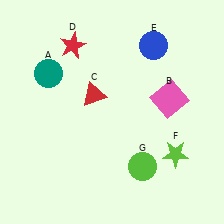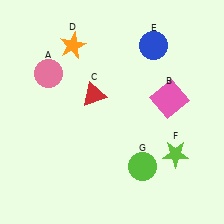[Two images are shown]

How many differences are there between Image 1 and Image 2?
There are 2 differences between the two images.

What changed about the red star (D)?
In Image 1, D is red. In Image 2, it changed to orange.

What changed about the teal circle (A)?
In Image 1, A is teal. In Image 2, it changed to pink.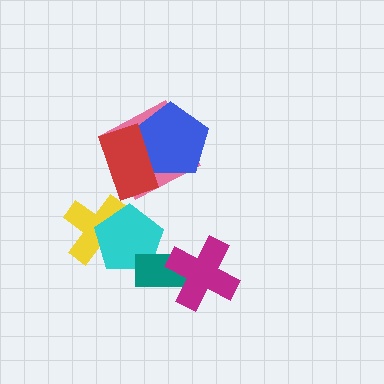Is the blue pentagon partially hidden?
Yes, it is partially covered by another shape.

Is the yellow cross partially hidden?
Yes, it is partially covered by another shape.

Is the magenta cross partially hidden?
No, no other shape covers it.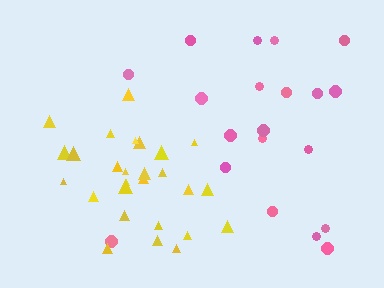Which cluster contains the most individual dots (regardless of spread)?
Yellow (27).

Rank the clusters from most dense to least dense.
yellow, pink.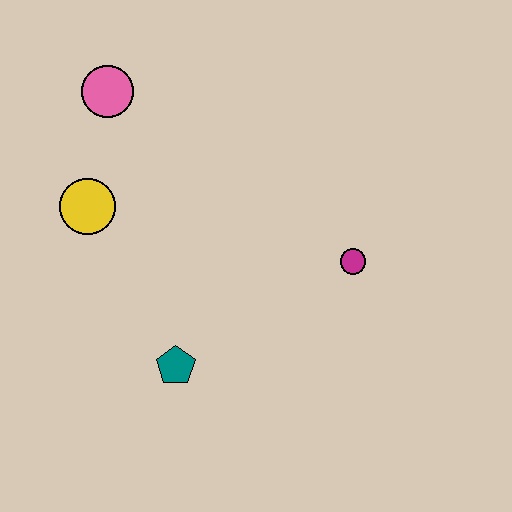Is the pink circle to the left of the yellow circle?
No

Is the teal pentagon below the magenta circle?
Yes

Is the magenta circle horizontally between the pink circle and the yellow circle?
No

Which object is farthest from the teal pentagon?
The pink circle is farthest from the teal pentagon.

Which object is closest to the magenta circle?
The teal pentagon is closest to the magenta circle.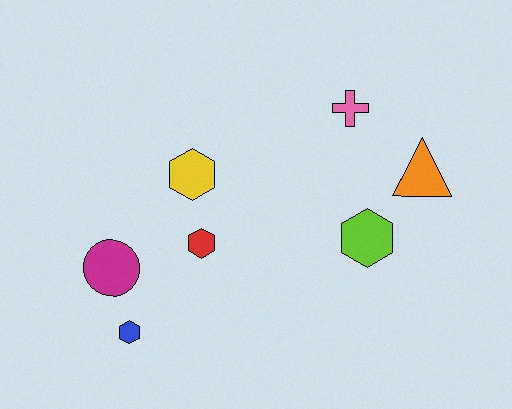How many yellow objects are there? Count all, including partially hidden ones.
There is 1 yellow object.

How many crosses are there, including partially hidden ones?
There is 1 cross.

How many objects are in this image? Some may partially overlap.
There are 7 objects.